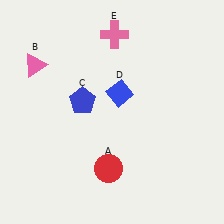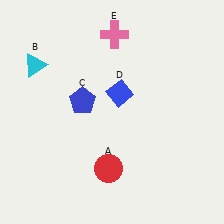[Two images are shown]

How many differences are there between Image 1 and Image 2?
There is 1 difference between the two images.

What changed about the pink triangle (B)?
In Image 1, B is pink. In Image 2, it changed to cyan.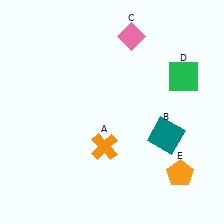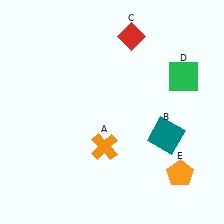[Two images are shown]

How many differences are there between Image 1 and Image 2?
There is 1 difference between the two images.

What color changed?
The diamond (C) changed from pink in Image 1 to red in Image 2.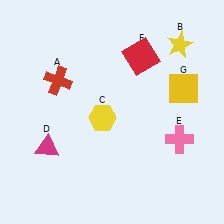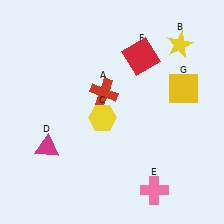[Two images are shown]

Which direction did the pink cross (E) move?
The pink cross (E) moved down.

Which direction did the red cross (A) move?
The red cross (A) moved right.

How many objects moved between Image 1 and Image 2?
2 objects moved between the two images.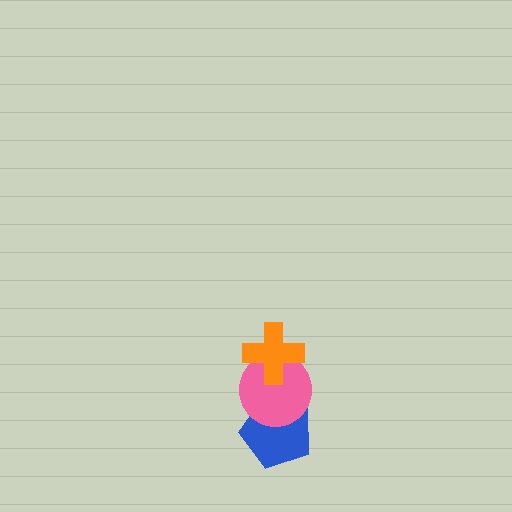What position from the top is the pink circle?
The pink circle is 2nd from the top.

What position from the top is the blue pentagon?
The blue pentagon is 3rd from the top.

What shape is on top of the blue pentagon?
The pink circle is on top of the blue pentagon.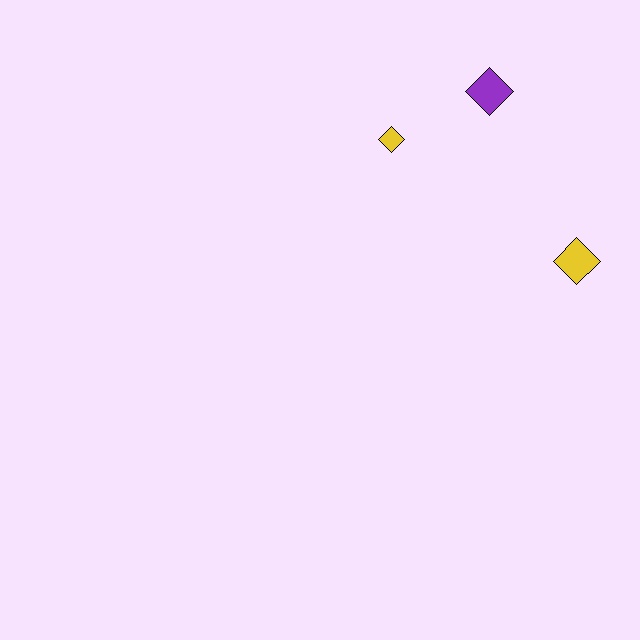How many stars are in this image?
There are no stars.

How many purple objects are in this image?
There is 1 purple object.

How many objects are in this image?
There are 3 objects.